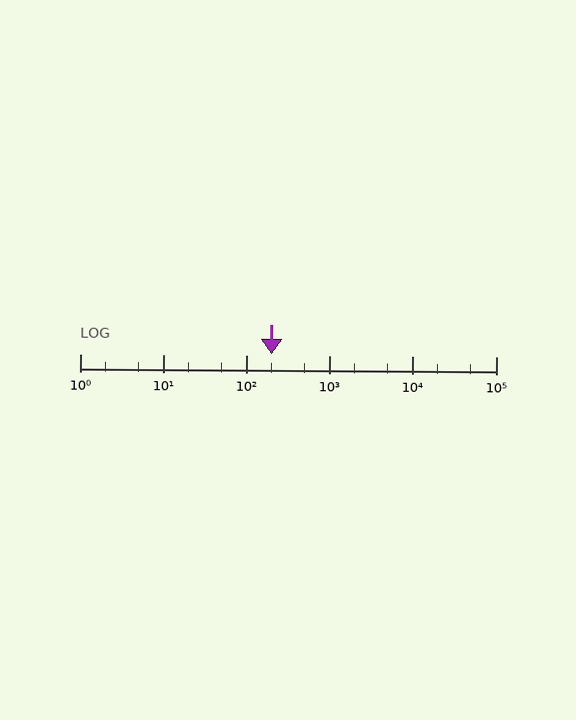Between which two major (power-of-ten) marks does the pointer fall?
The pointer is between 100 and 1000.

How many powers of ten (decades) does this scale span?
The scale spans 5 decades, from 1 to 100000.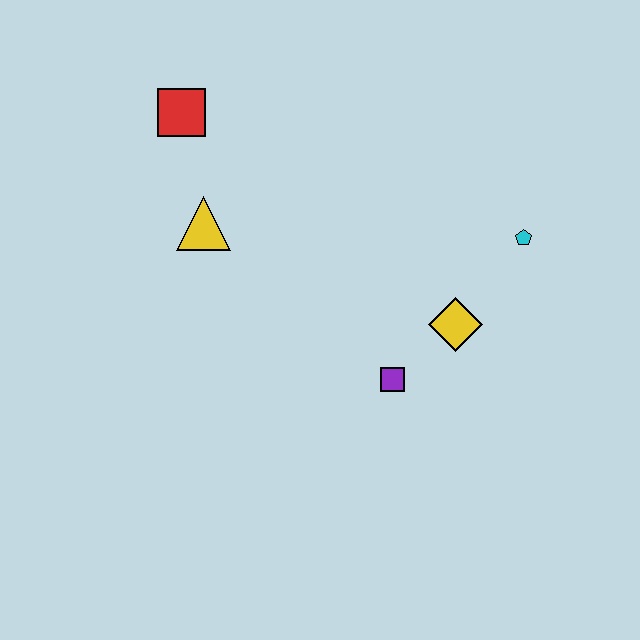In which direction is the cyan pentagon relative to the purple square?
The cyan pentagon is above the purple square.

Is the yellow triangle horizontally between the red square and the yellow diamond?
Yes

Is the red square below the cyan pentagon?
No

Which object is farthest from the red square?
The cyan pentagon is farthest from the red square.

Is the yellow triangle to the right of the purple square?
No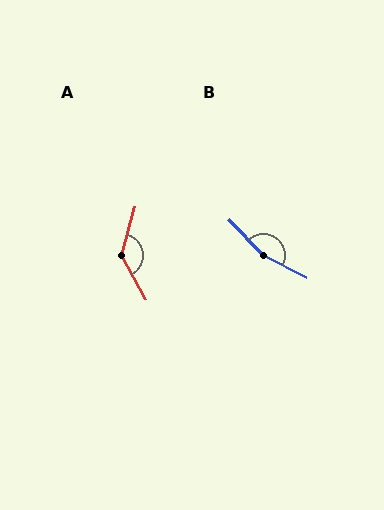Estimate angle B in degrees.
Approximately 162 degrees.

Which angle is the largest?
B, at approximately 162 degrees.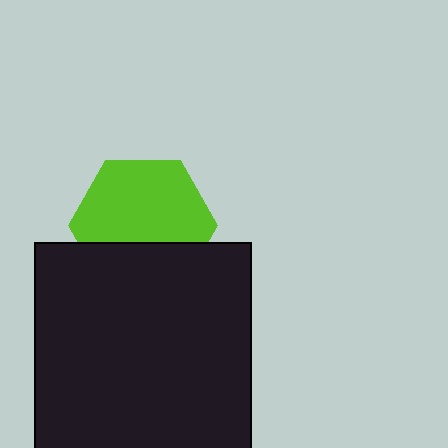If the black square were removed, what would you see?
You would see the complete lime hexagon.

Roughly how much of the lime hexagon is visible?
Most of it is visible (roughly 65%).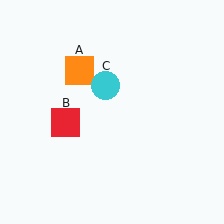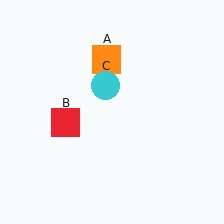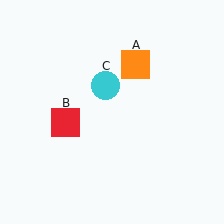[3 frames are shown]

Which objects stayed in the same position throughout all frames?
Red square (object B) and cyan circle (object C) remained stationary.